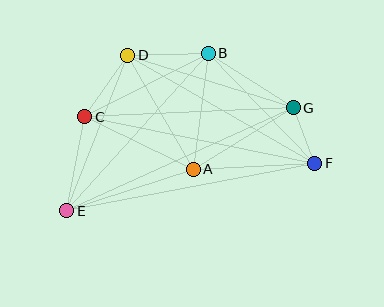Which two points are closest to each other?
Points F and G are closest to each other.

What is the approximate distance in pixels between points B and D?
The distance between B and D is approximately 81 pixels.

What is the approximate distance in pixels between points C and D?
The distance between C and D is approximately 75 pixels.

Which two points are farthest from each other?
Points E and F are farthest from each other.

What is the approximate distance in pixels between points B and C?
The distance between B and C is approximately 139 pixels.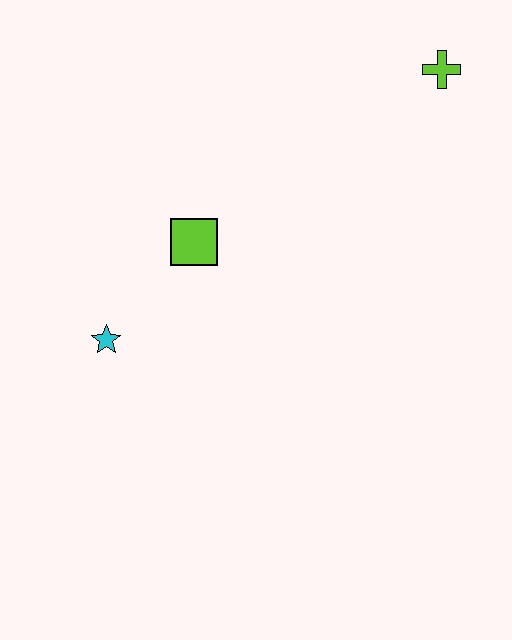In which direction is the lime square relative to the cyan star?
The lime square is above the cyan star.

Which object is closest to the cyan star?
The lime square is closest to the cyan star.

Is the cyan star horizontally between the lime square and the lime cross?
No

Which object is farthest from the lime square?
The lime cross is farthest from the lime square.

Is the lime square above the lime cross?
No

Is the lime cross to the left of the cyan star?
No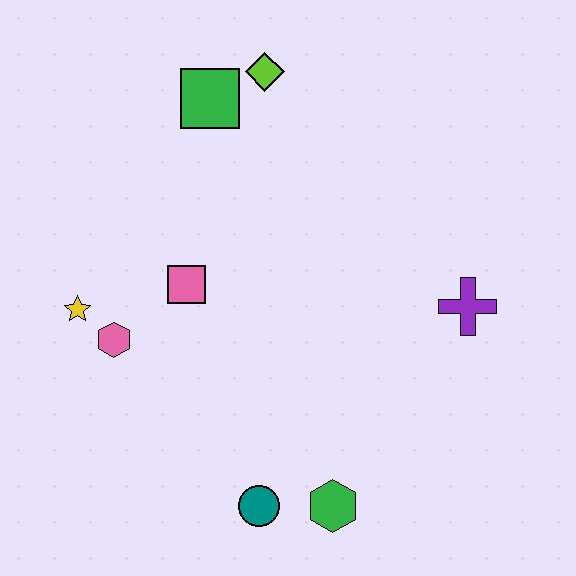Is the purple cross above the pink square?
No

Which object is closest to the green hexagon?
The teal circle is closest to the green hexagon.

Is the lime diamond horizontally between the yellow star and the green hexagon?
Yes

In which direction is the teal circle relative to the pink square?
The teal circle is below the pink square.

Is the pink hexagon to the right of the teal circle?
No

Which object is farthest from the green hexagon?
The lime diamond is farthest from the green hexagon.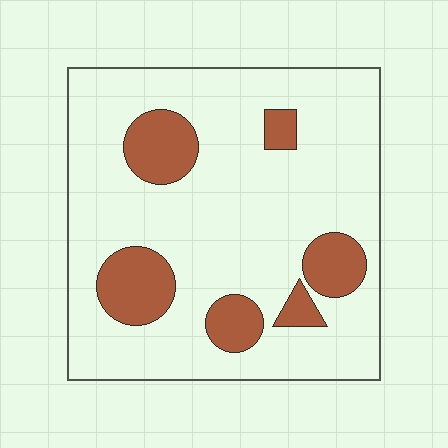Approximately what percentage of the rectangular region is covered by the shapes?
Approximately 20%.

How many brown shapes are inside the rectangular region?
6.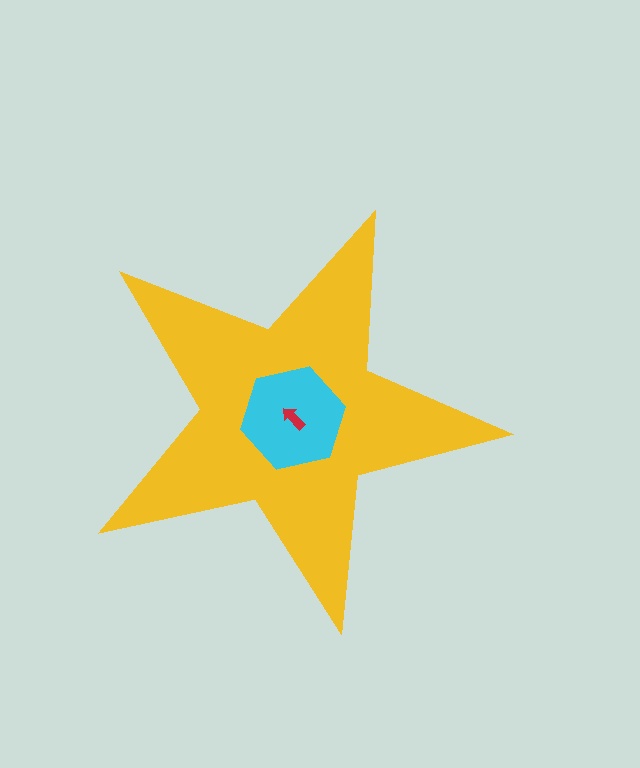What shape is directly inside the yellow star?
The cyan hexagon.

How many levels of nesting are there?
3.